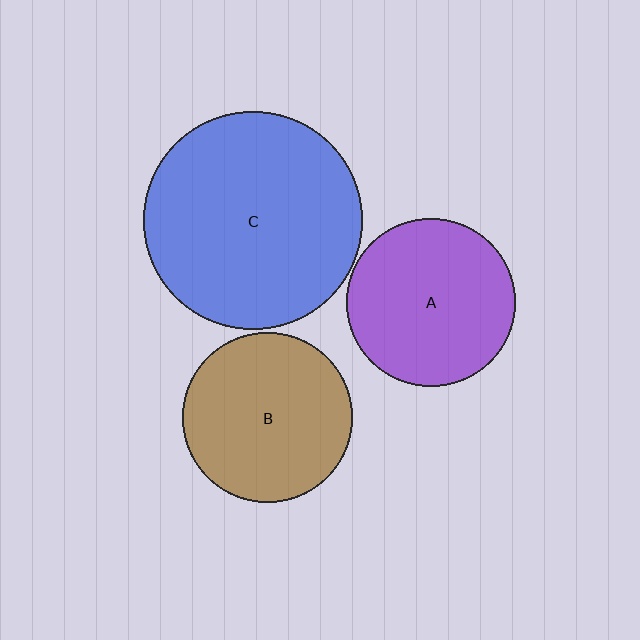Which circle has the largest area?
Circle C (blue).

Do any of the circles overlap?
No, none of the circles overlap.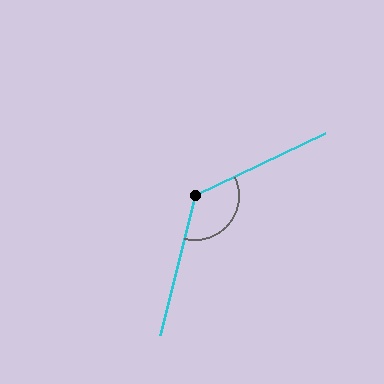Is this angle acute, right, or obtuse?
It is obtuse.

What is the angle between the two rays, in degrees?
Approximately 130 degrees.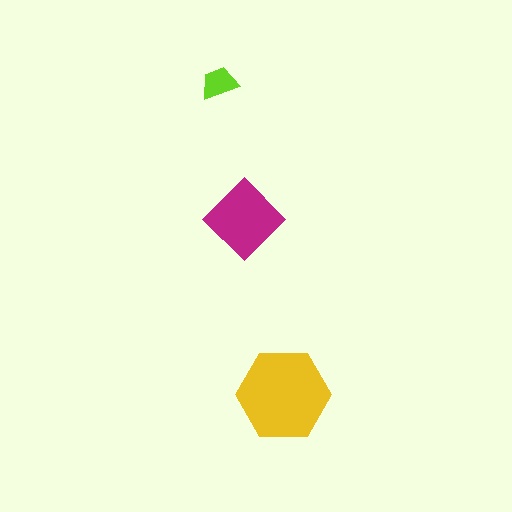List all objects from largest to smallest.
The yellow hexagon, the magenta diamond, the lime trapezoid.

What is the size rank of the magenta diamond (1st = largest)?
2nd.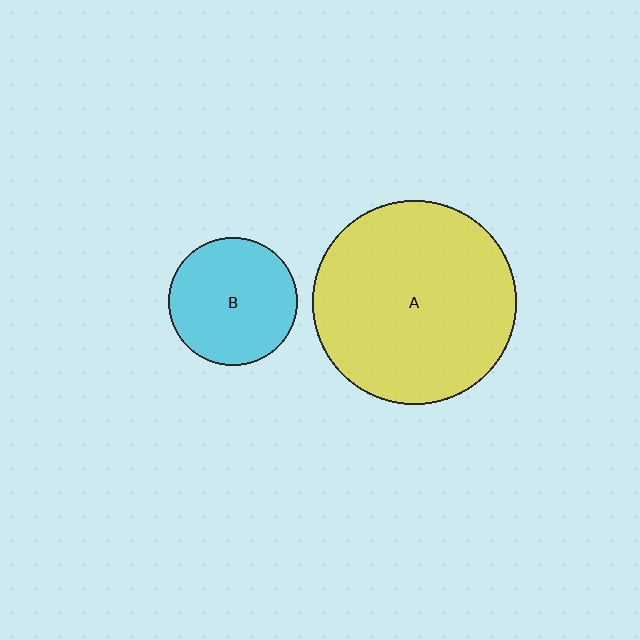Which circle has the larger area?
Circle A (yellow).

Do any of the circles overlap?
No, none of the circles overlap.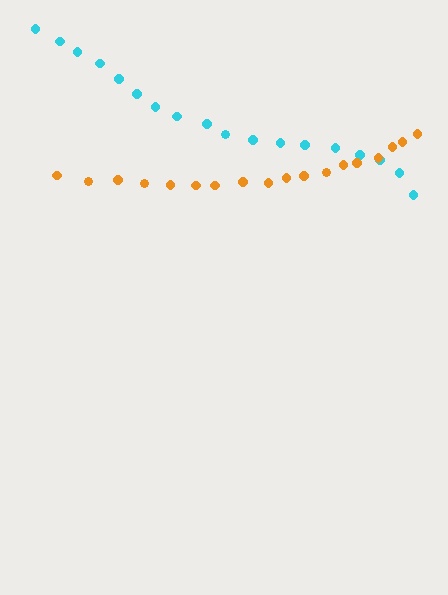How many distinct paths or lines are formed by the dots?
There are 2 distinct paths.